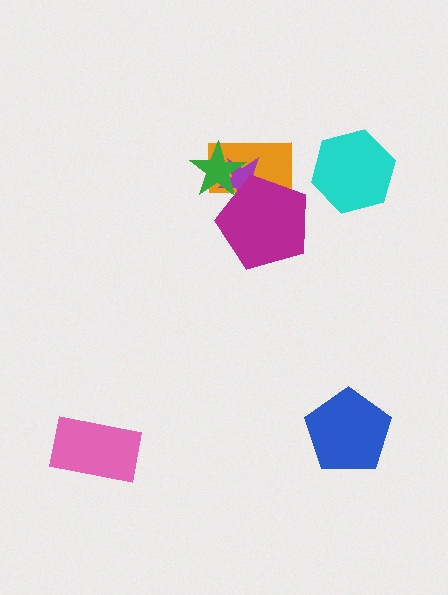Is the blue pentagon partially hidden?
No, no other shape covers it.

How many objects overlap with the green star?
3 objects overlap with the green star.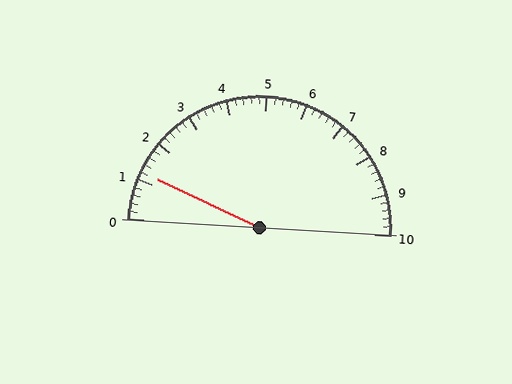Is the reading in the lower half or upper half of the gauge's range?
The reading is in the lower half of the range (0 to 10).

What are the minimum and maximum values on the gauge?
The gauge ranges from 0 to 10.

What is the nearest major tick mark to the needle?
The nearest major tick mark is 1.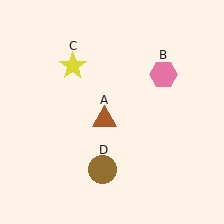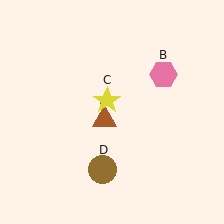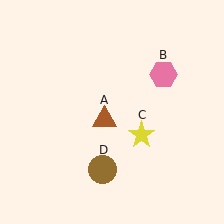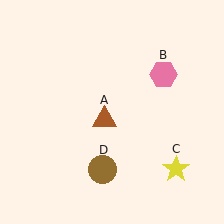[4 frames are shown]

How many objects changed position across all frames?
1 object changed position: yellow star (object C).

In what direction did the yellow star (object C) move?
The yellow star (object C) moved down and to the right.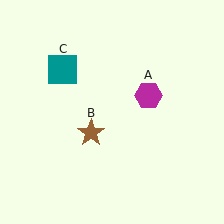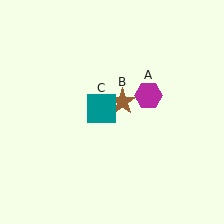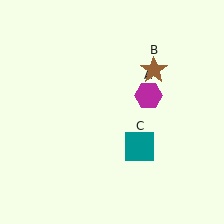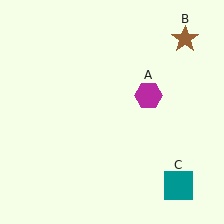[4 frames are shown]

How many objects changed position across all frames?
2 objects changed position: brown star (object B), teal square (object C).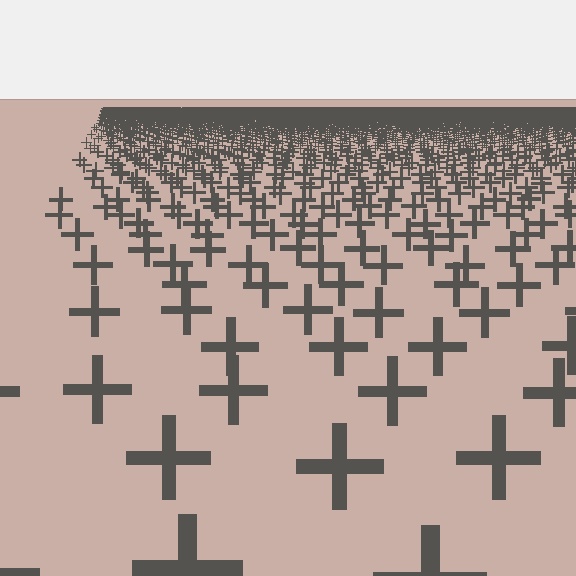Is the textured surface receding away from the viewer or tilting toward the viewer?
The surface is receding away from the viewer. Texture elements get smaller and denser toward the top.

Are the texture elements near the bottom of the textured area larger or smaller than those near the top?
Larger. Near the bottom, elements are closer to the viewer and appear at a bigger on-screen size.